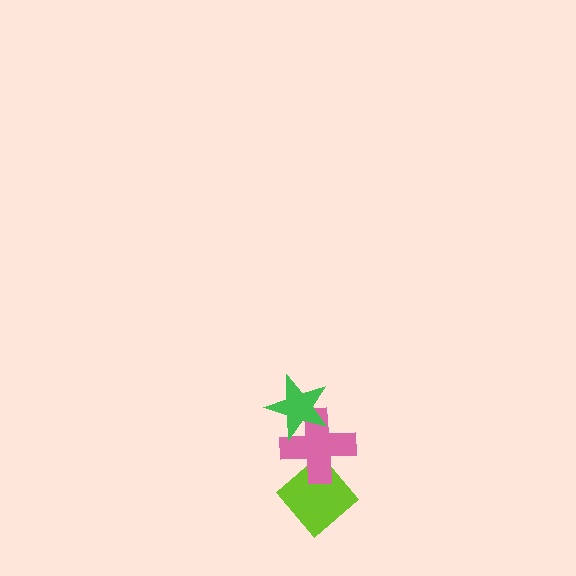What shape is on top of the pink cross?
The green star is on top of the pink cross.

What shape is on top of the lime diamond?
The pink cross is on top of the lime diamond.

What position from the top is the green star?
The green star is 1st from the top.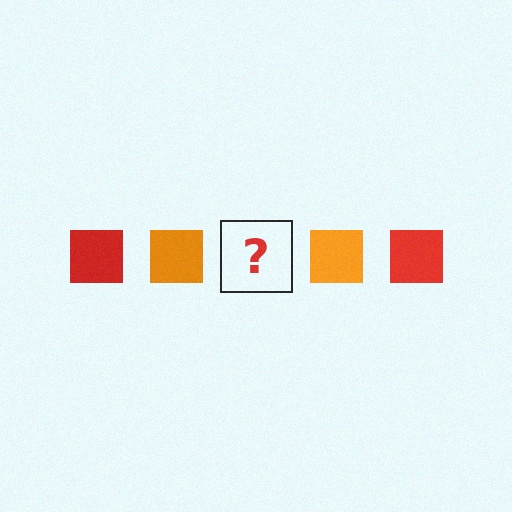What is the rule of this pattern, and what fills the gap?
The rule is that the pattern cycles through red, orange squares. The gap should be filled with a red square.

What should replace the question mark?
The question mark should be replaced with a red square.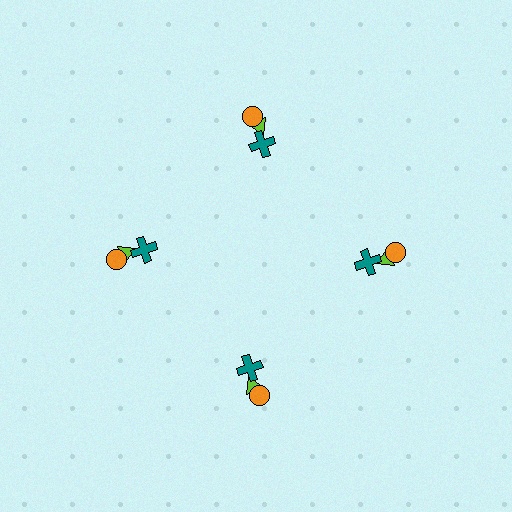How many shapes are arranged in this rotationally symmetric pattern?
There are 12 shapes, arranged in 4 groups of 3.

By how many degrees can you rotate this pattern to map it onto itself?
The pattern maps onto itself every 90 degrees of rotation.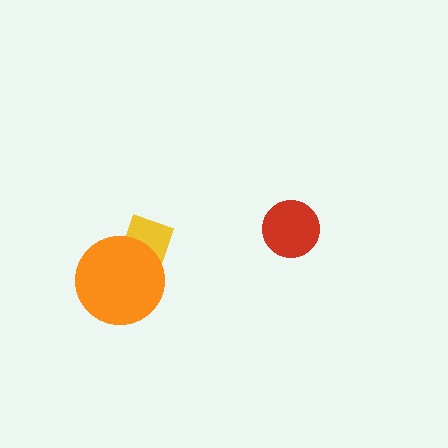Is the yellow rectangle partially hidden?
Yes, it is partially covered by another shape.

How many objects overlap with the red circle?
0 objects overlap with the red circle.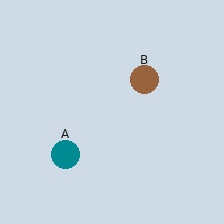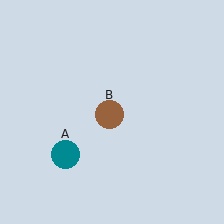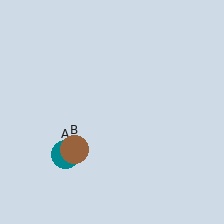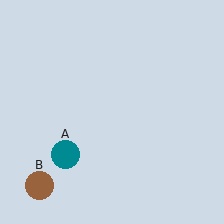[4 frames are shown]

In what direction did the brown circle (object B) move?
The brown circle (object B) moved down and to the left.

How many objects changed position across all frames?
1 object changed position: brown circle (object B).